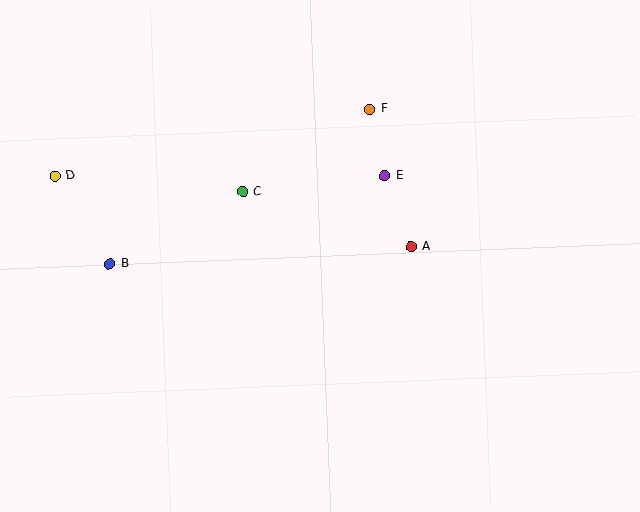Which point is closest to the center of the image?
Point A at (411, 247) is closest to the center.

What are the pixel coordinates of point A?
Point A is at (411, 247).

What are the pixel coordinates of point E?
Point E is at (385, 175).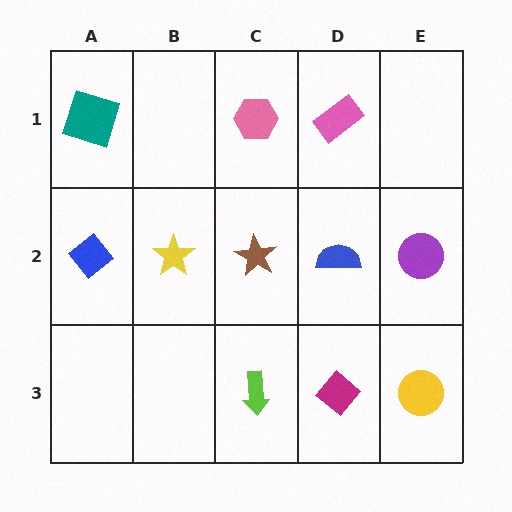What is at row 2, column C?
A brown star.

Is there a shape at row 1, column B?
No, that cell is empty.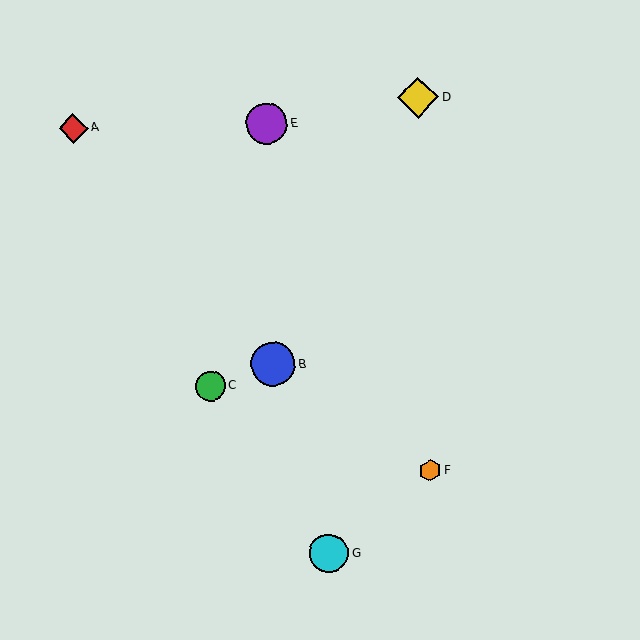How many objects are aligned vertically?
2 objects (D, F) are aligned vertically.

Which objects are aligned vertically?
Objects D, F are aligned vertically.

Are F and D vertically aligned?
Yes, both are at x≈430.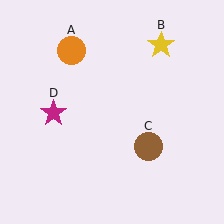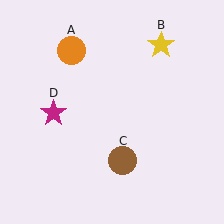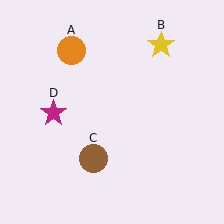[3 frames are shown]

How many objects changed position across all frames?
1 object changed position: brown circle (object C).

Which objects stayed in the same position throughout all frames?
Orange circle (object A) and yellow star (object B) and magenta star (object D) remained stationary.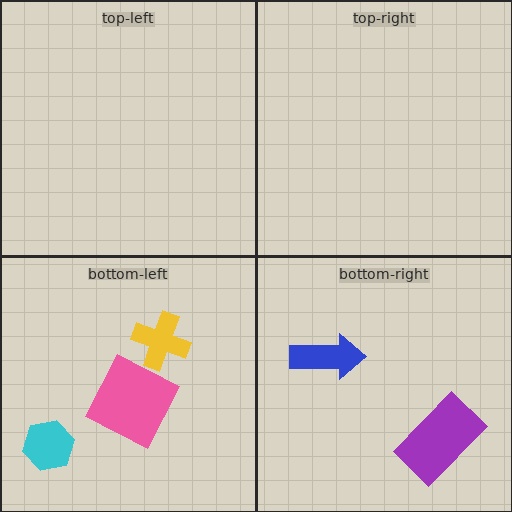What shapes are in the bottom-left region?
The pink square, the yellow cross, the cyan hexagon.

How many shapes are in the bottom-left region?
3.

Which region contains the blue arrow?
The bottom-right region.